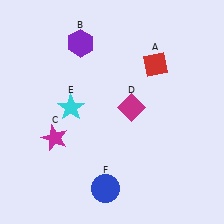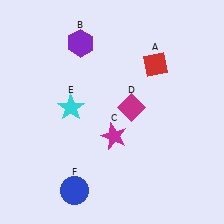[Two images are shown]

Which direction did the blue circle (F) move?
The blue circle (F) moved left.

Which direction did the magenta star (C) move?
The magenta star (C) moved right.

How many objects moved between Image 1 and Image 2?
2 objects moved between the two images.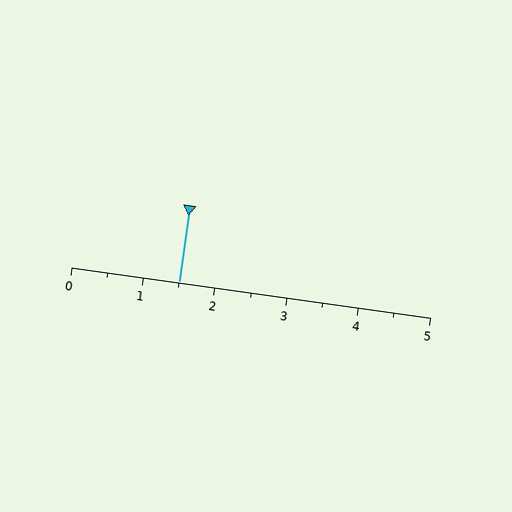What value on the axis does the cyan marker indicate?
The marker indicates approximately 1.5.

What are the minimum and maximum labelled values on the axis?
The axis runs from 0 to 5.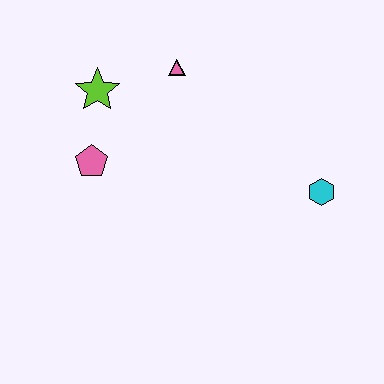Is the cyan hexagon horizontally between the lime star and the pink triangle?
No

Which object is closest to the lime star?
The pink pentagon is closest to the lime star.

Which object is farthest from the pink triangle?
The cyan hexagon is farthest from the pink triangle.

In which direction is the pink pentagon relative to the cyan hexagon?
The pink pentagon is to the left of the cyan hexagon.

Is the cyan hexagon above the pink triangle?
No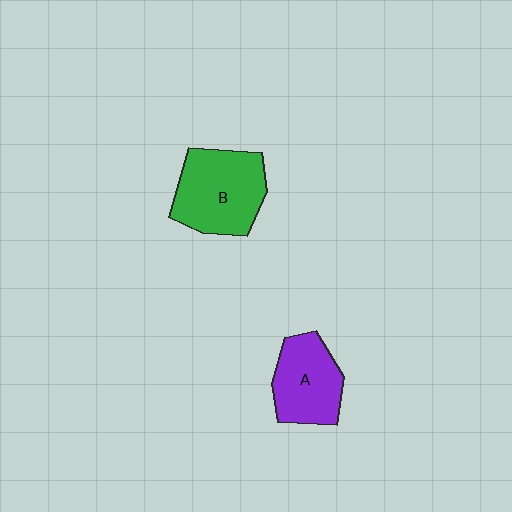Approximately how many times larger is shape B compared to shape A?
Approximately 1.3 times.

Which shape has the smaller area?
Shape A (purple).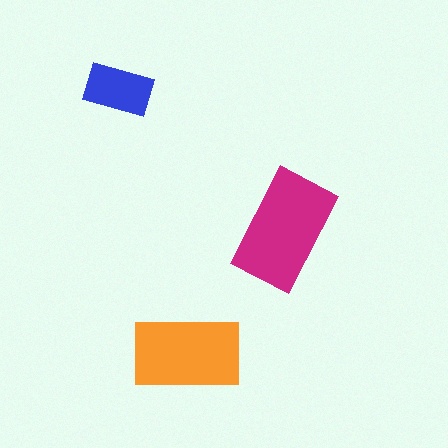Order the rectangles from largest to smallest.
the magenta one, the orange one, the blue one.